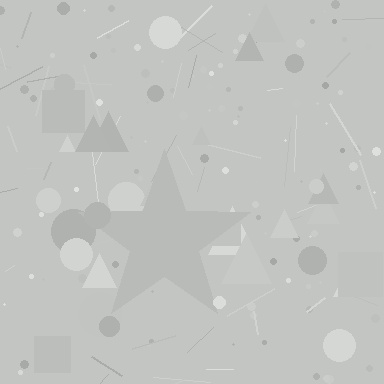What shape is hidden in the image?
A star is hidden in the image.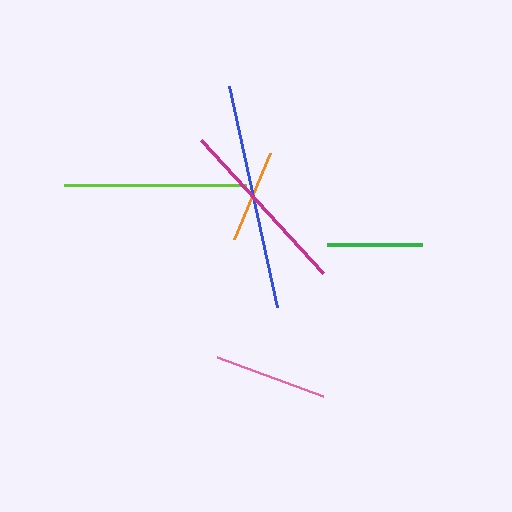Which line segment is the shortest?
The orange line is the shortest at approximately 94 pixels.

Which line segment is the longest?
The blue line is the longest at approximately 226 pixels.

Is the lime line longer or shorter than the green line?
The lime line is longer than the green line.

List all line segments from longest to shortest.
From longest to shortest: blue, lime, magenta, pink, green, orange.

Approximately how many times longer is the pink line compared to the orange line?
The pink line is approximately 1.2 times the length of the orange line.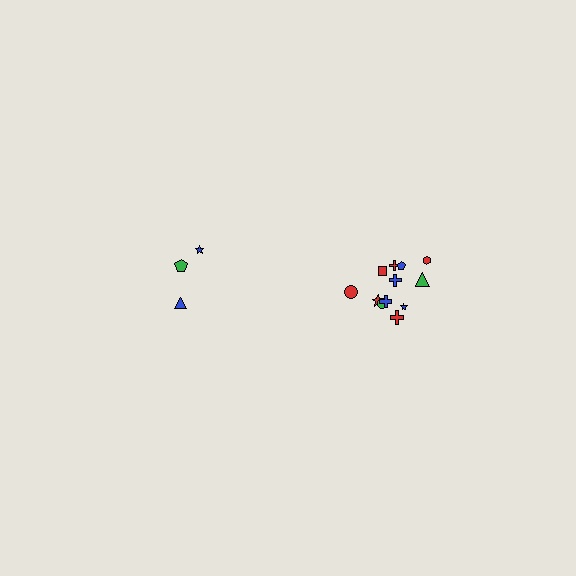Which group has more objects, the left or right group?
The right group.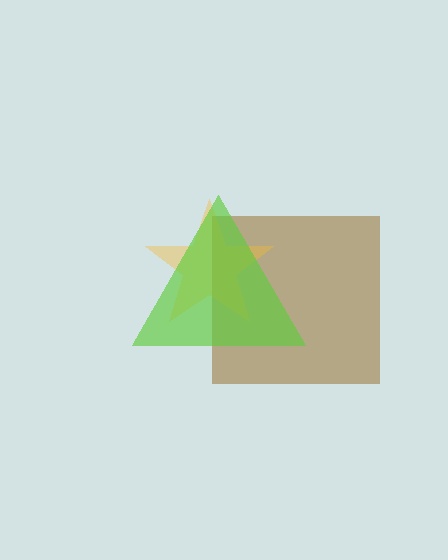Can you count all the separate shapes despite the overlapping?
Yes, there are 3 separate shapes.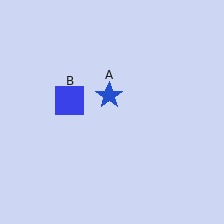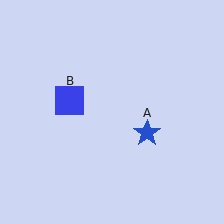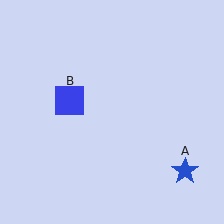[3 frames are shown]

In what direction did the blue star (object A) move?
The blue star (object A) moved down and to the right.